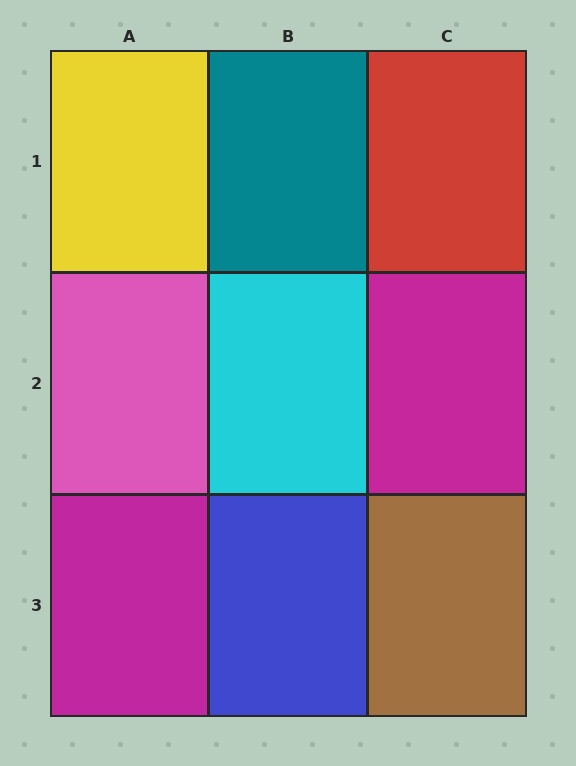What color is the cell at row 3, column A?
Magenta.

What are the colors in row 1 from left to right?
Yellow, teal, red.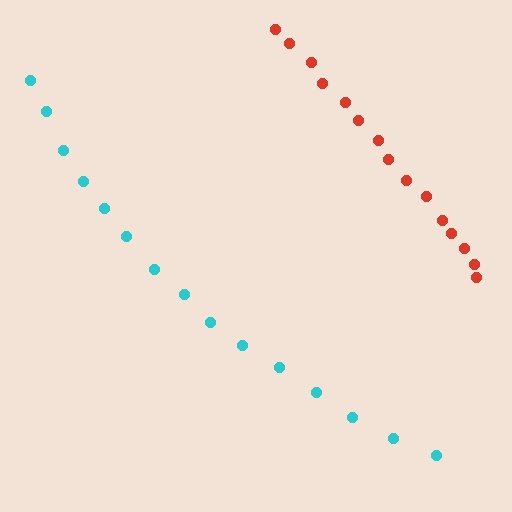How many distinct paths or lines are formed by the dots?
There are 2 distinct paths.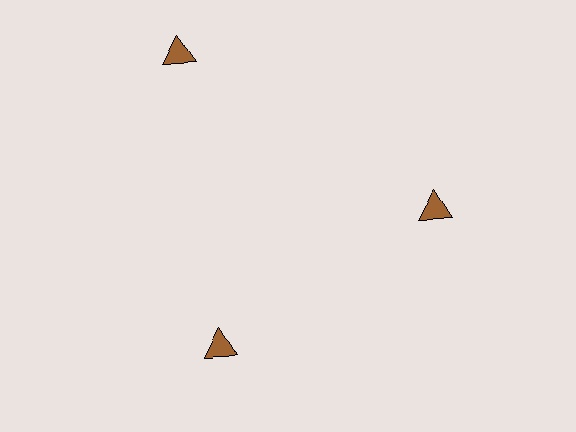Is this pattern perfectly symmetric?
No. The 3 brown triangles are arranged in a ring, but one element near the 11 o'clock position is pushed outward from the center, breaking the 3-fold rotational symmetry.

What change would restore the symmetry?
The symmetry would be restored by moving it inward, back onto the ring so that all 3 triangles sit at equal angles and equal distance from the center.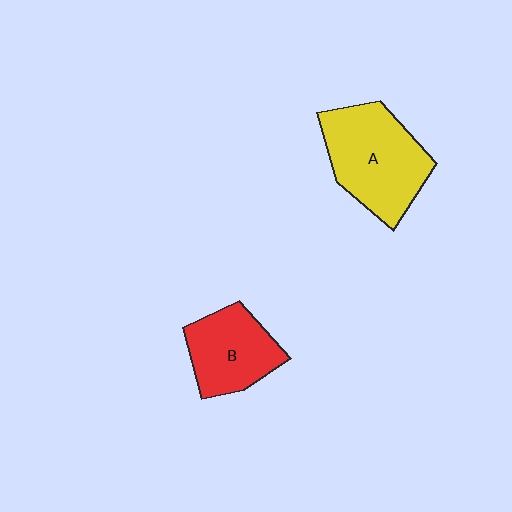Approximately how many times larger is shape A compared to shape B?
Approximately 1.4 times.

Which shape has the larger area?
Shape A (yellow).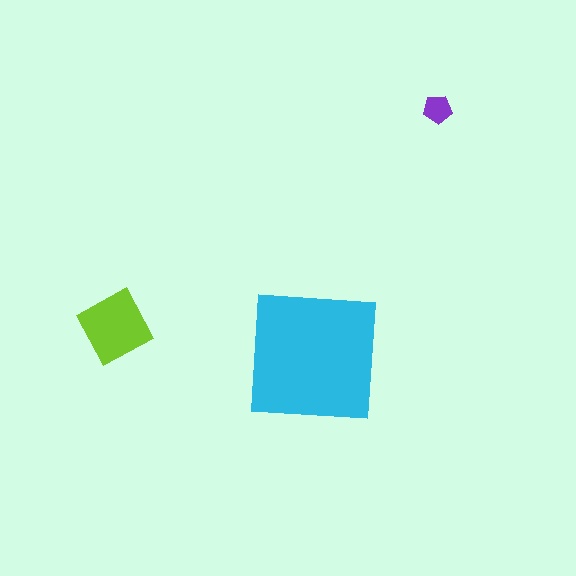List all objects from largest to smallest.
The cyan square, the lime diamond, the purple pentagon.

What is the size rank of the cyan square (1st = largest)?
1st.